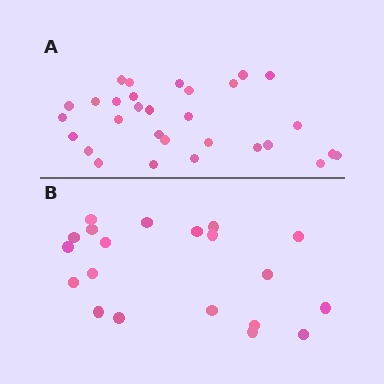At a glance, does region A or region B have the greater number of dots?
Region A (the top region) has more dots.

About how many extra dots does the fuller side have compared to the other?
Region A has roughly 10 or so more dots than region B.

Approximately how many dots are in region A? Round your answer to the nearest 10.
About 30 dots.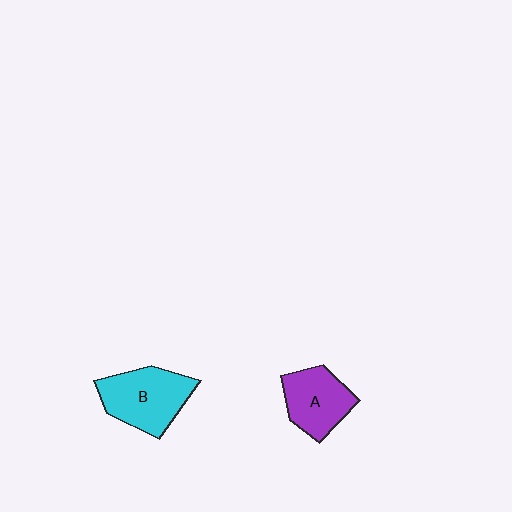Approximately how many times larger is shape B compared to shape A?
Approximately 1.3 times.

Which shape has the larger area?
Shape B (cyan).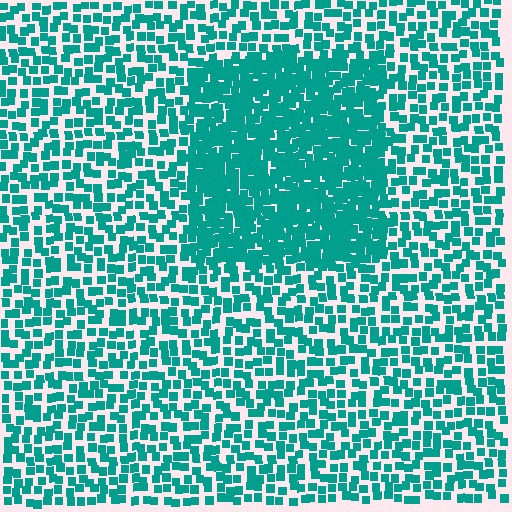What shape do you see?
I see a rectangle.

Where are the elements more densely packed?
The elements are more densely packed inside the rectangle boundary.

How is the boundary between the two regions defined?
The boundary is defined by a change in element density (approximately 2.1x ratio). All elements are the same color, size, and shape.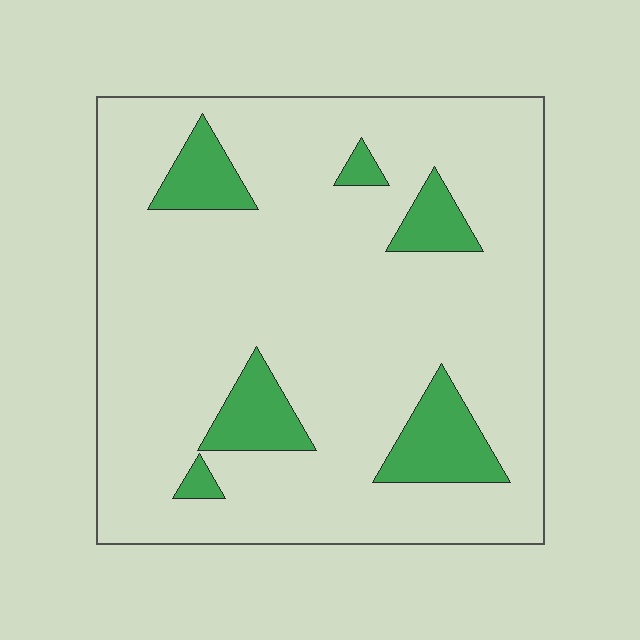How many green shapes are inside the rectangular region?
6.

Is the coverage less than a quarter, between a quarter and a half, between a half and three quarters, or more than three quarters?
Less than a quarter.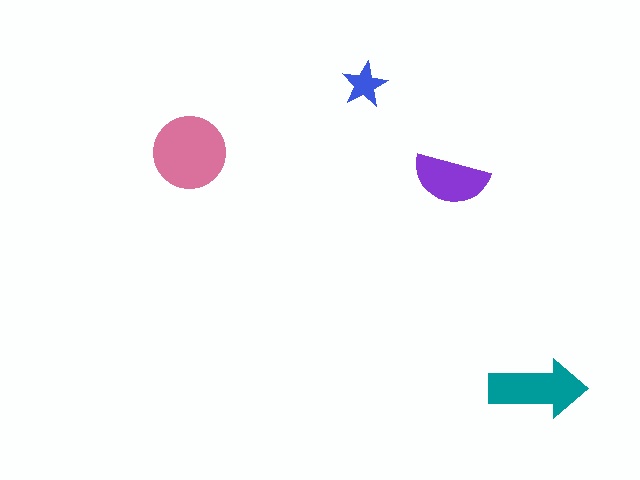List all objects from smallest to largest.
The blue star, the purple semicircle, the teal arrow, the pink circle.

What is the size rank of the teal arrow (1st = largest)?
2nd.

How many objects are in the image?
There are 4 objects in the image.